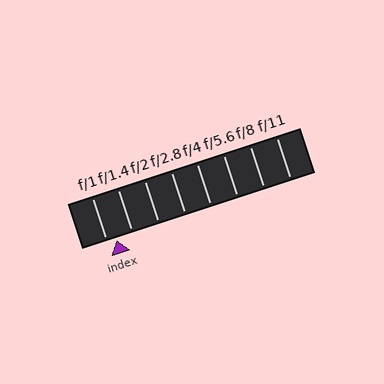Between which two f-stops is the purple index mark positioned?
The index mark is between f/1 and f/1.4.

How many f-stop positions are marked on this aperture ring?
There are 8 f-stop positions marked.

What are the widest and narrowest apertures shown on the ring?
The widest aperture shown is f/1 and the narrowest is f/11.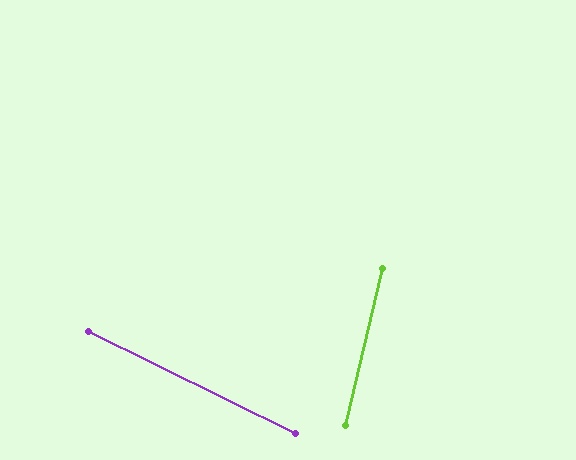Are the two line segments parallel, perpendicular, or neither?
Neither parallel nor perpendicular — they differ by about 77°.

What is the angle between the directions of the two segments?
Approximately 77 degrees.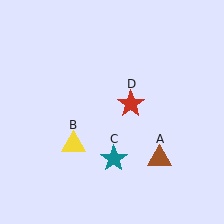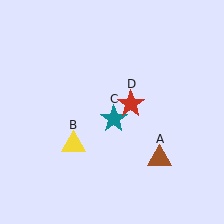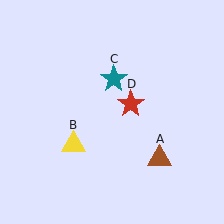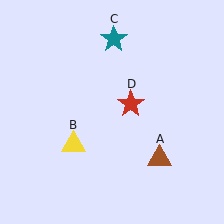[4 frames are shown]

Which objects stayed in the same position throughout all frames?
Brown triangle (object A) and yellow triangle (object B) and red star (object D) remained stationary.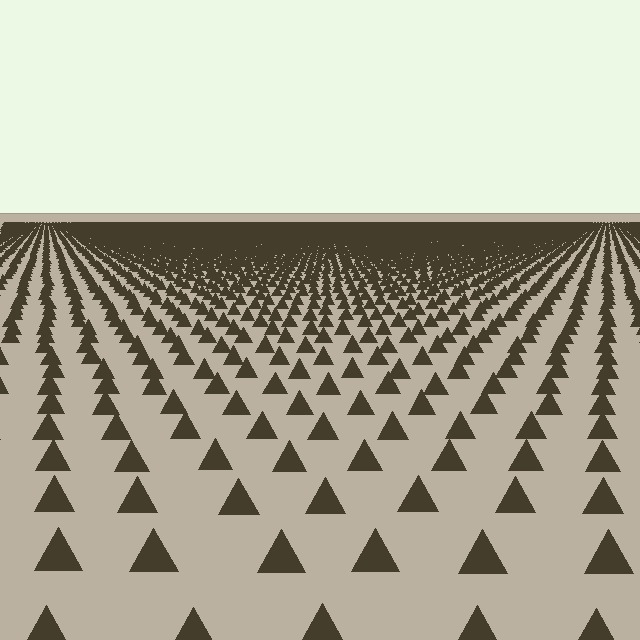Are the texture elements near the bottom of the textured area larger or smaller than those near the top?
Larger. Near the bottom, elements are closer to the viewer and appear at a bigger on-screen size.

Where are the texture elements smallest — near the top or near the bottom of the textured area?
Near the top.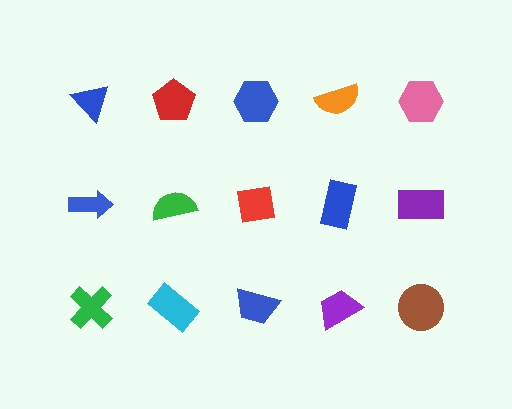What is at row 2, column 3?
A red square.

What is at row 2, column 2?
A green semicircle.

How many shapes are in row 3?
5 shapes.